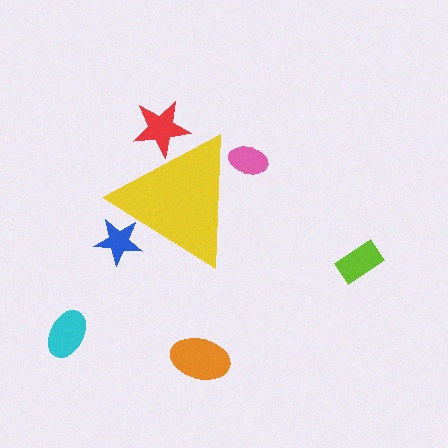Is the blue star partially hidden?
Yes, the blue star is partially hidden behind the yellow triangle.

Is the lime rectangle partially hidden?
No, the lime rectangle is fully visible.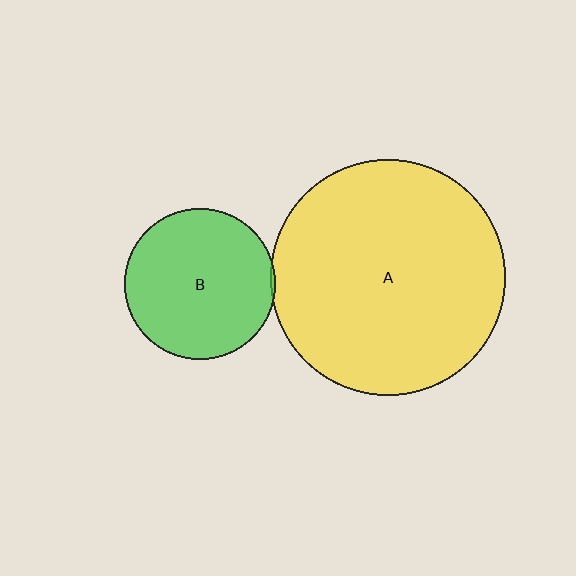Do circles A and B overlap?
Yes.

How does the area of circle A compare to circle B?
Approximately 2.4 times.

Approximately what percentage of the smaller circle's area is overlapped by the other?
Approximately 5%.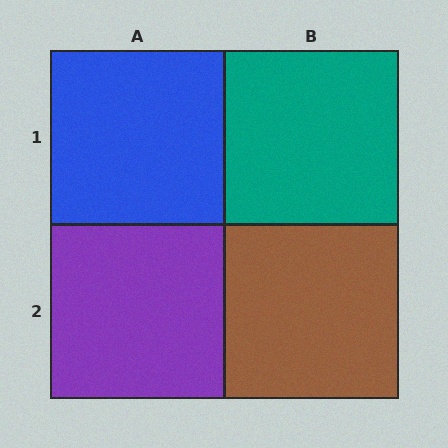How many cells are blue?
1 cell is blue.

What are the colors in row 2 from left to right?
Purple, brown.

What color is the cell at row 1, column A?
Blue.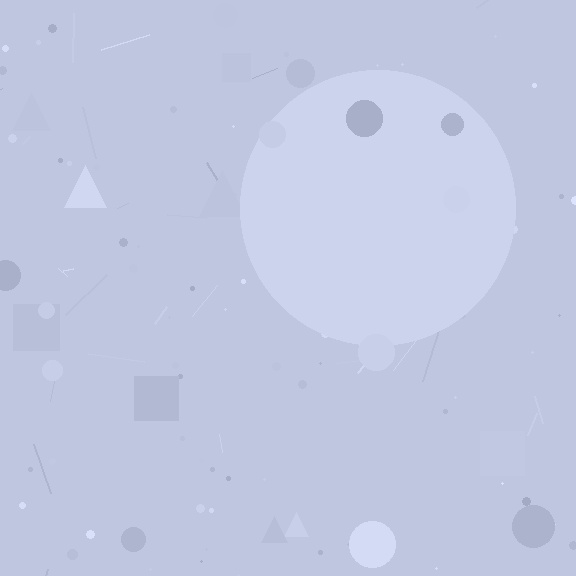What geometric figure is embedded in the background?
A circle is embedded in the background.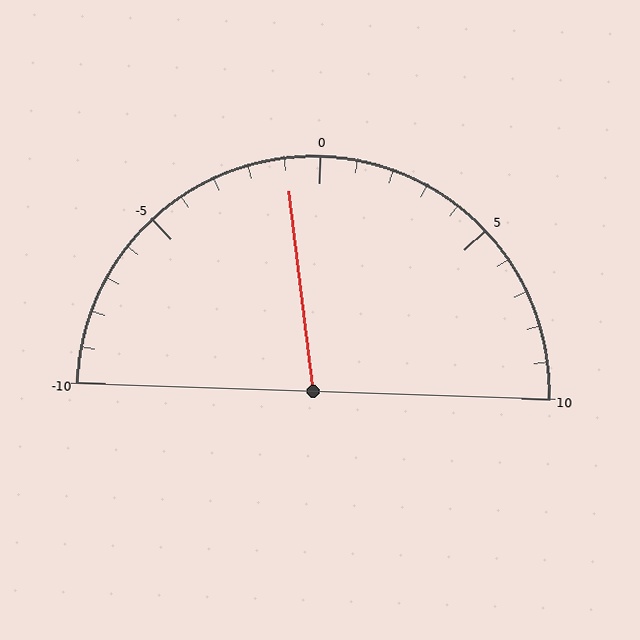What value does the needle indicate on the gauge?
The needle indicates approximately -1.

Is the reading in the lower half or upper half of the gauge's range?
The reading is in the lower half of the range (-10 to 10).